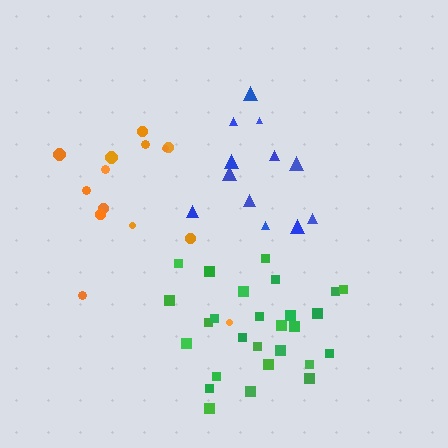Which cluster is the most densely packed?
Green.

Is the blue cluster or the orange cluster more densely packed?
Blue.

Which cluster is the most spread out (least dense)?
Orange.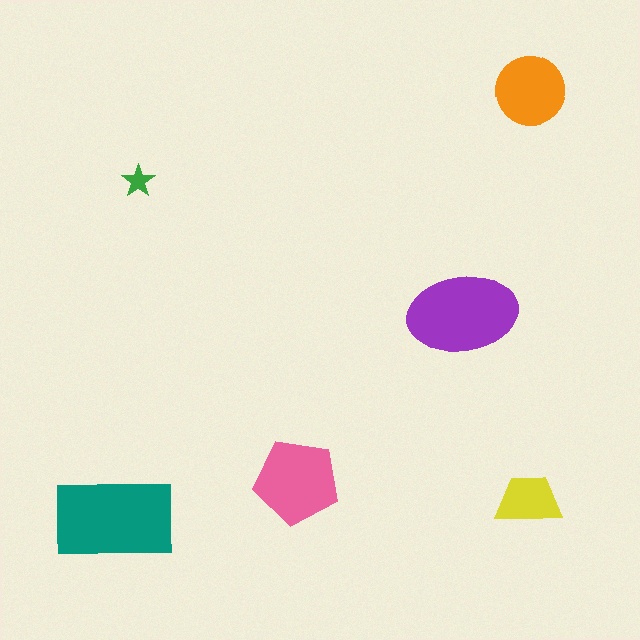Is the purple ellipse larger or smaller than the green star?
Larger.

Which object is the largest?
The teal rectangle.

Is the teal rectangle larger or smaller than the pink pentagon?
Larger.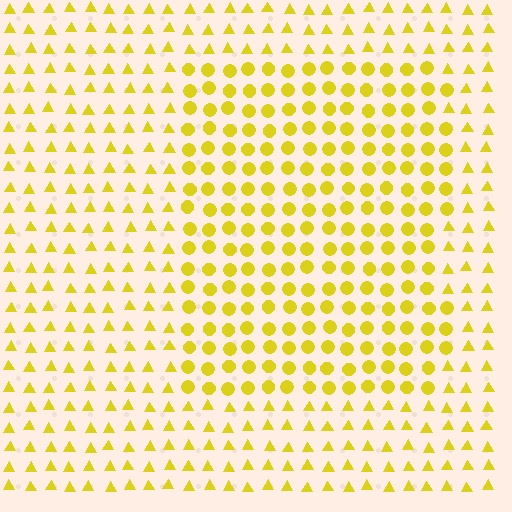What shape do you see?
I see a rectangle.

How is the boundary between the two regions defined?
The boundary is defined by a change in element shape: circles inside vs. triangles outside. All elements share the same color and spacing.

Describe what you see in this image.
The image is filled with small yellow elements arranged in a uniform grid. A rectangle-shaped region contains circles, while the surrounding area contains triangles. The boundary is defined purely by the change in element shape.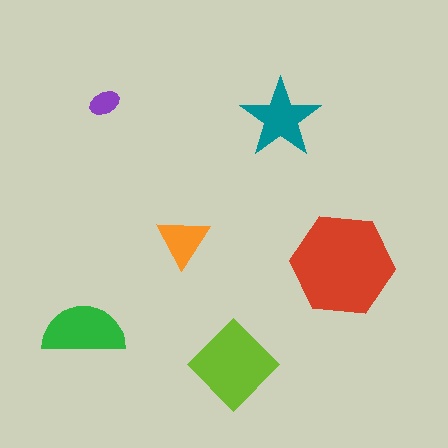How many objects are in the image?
There are 6 objects in the image.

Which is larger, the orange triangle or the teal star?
The teal star.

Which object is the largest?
The red hexagon.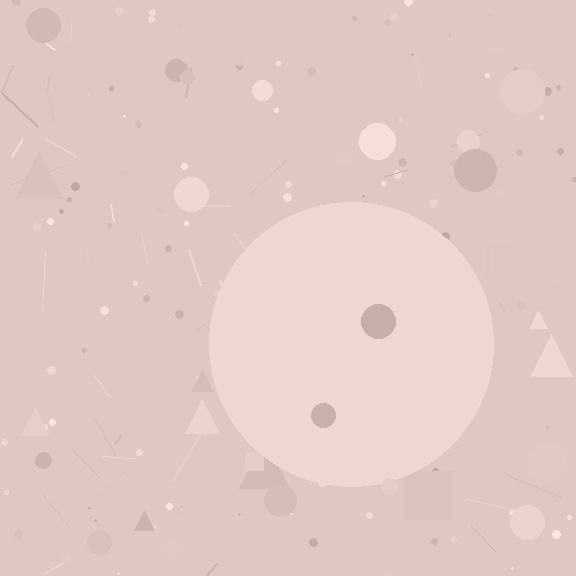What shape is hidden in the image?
A circle is hidden in the image.